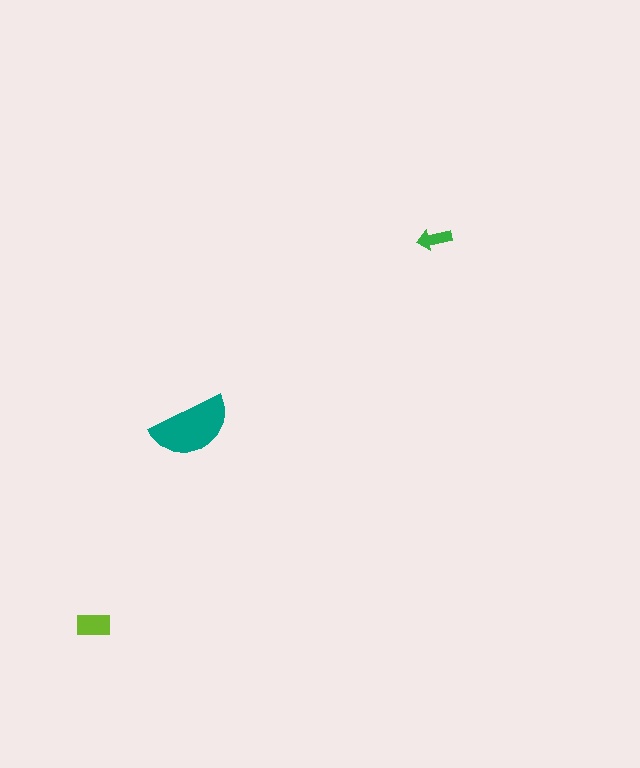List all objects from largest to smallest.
The teal semicircle, the lime rectangle, the green arrow.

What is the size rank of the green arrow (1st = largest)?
3rd.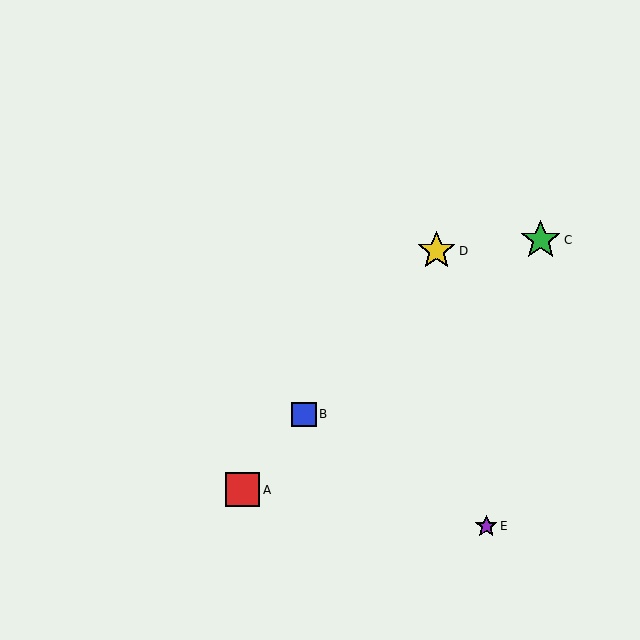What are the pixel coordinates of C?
Object C is at (541, 240).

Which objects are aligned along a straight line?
Objects A, B, D are aligned along a straight line.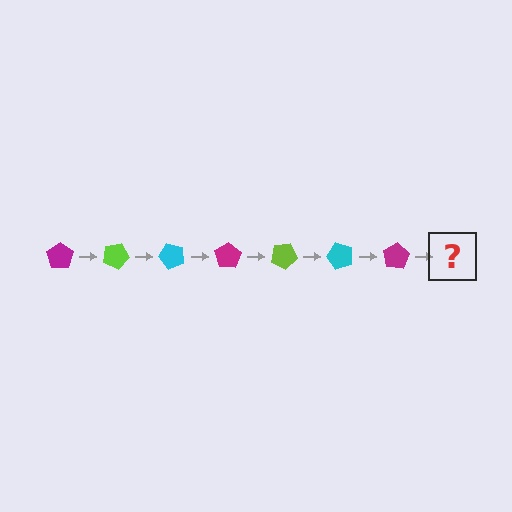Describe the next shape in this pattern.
It should be a lime pentagon, rotated 175 degrees from the start.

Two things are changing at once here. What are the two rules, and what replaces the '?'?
The two rules are that it rotates 25 degrees each step and the color cycles through magenta, lime, and cyan. The '?' should be a lime pentagon, rotated 175 degrees from the start.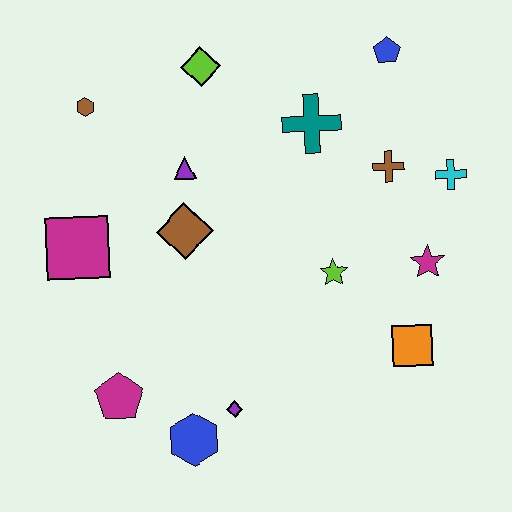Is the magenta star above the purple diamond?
Yes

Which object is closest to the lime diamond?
The purple triangle is closest to the lime diamond.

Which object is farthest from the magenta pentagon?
The blue pentagon is farthest from the magenta pentagon.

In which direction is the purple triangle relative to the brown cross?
The purple triangle is to the left of the brown cross.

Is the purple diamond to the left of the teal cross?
Yes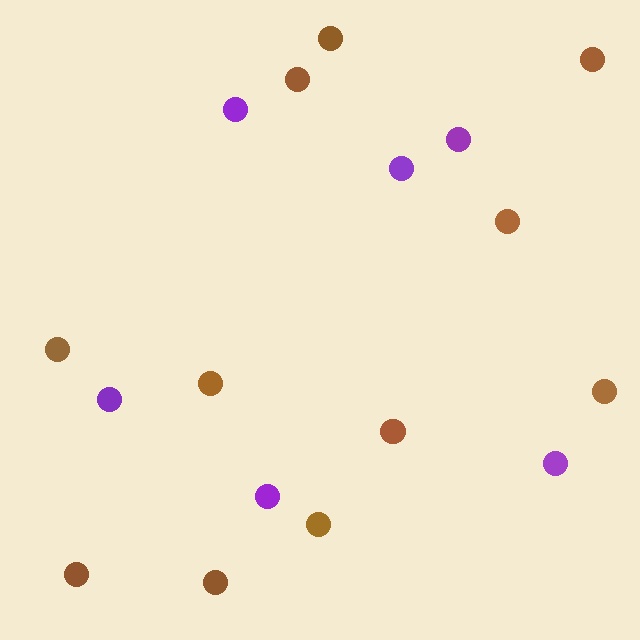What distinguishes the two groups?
There are 2 groups: one group of purple circles (6) and one group of brown circles (11).